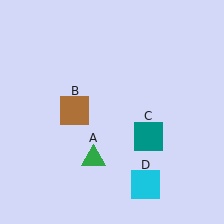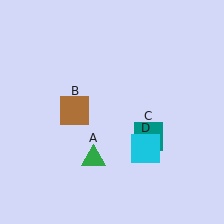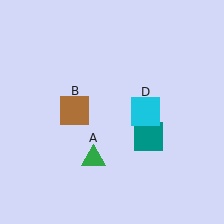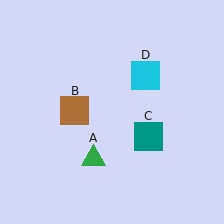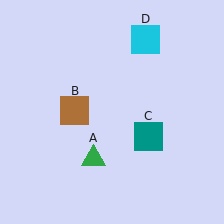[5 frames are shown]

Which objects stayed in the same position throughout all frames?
Green triangle (object A) and brown square (object B) and teal square (object C) remained stationary.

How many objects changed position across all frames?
1 object changed position: cyan square (object D).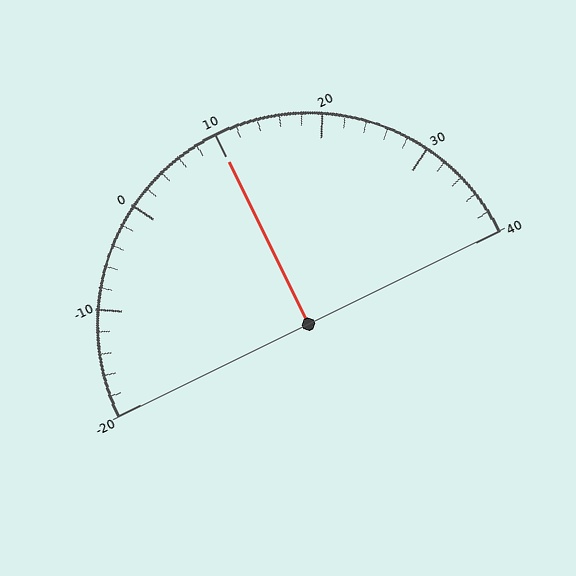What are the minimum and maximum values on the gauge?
The gauge ranges from -20 to 40.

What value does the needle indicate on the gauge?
The needle indicates approximately 10.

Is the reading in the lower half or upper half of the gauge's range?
The reading is in the upper half of the range (-20 to 40).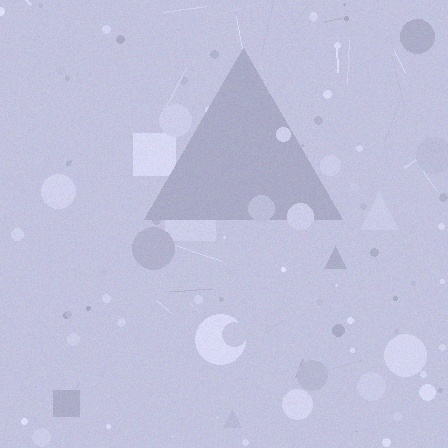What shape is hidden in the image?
A triangle is hidden in the image.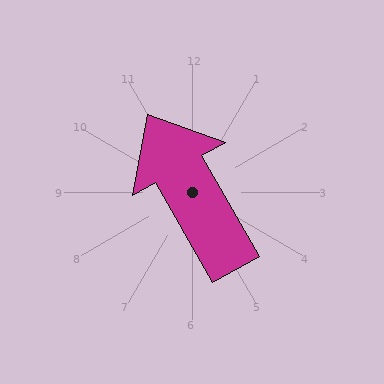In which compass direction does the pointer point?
Northwest.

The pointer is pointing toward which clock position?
Roughly 11 o'clock.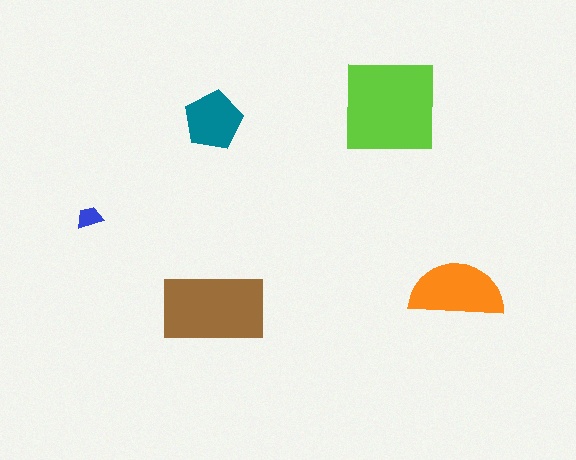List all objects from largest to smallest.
The lime square, the brown rectangle, the orange semicircle, the teal pentagon, the blue trapezoid.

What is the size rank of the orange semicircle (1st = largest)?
3rd.